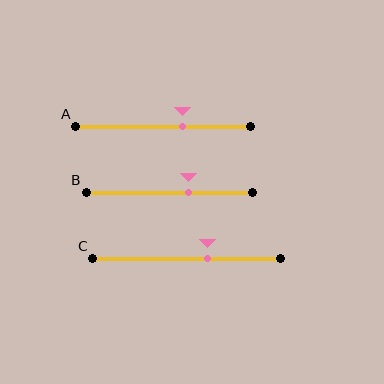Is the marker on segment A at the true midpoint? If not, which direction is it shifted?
No, the marker on segment A is shifted to the right by about 11% of the segment length.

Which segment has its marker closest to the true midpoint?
Segment C has its marker closest to the true midpoint.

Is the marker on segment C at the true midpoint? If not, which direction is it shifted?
No, the marker on segment C is shifted to the right by about 11% of the segment length.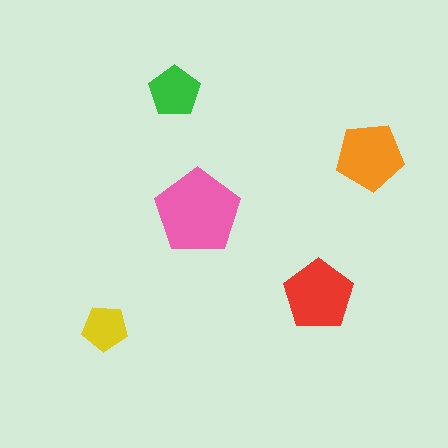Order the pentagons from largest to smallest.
the pink one, the red one, the orange one, the green one, the yellow one.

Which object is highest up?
The green pentagon is topmost.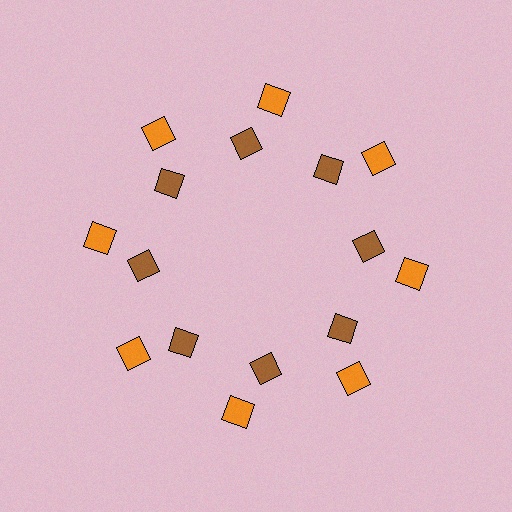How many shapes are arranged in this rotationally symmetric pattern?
There are 16 shapes, arranged in 8 groups of 2.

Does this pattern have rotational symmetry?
Yes, this pattern has 8-fold rotational symmetry. It looks the same after rotating 45 degrees around the center.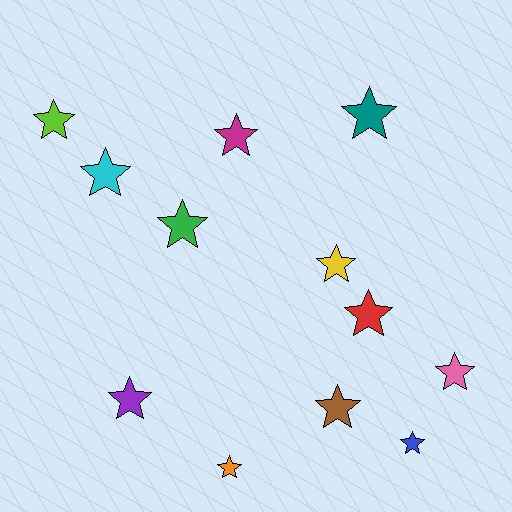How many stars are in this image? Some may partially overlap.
There are 12 stars.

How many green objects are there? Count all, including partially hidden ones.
There is 1 green object.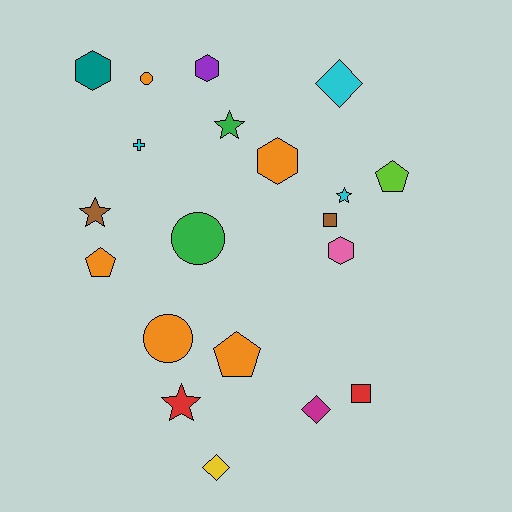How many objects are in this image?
There are 20 objects.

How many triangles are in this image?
There are no triangles.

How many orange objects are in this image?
There are 5 orange objects.